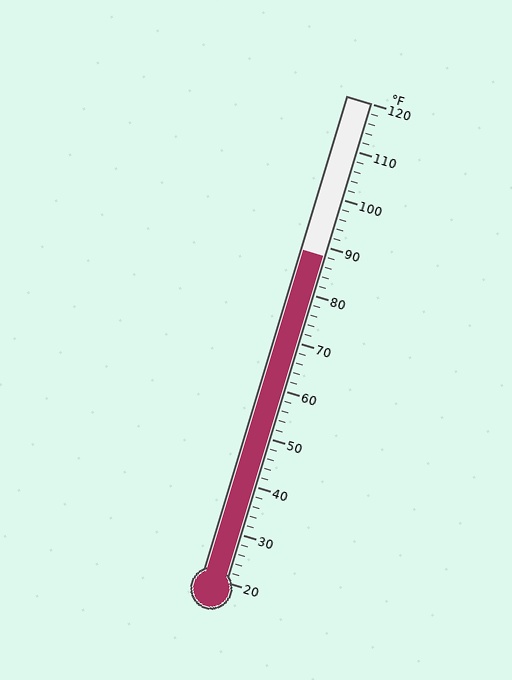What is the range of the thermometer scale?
The thermometer scale ranges from 20°F to 120°F.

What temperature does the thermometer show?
The thermometer shows approximately 88°F.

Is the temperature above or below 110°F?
The temperature is below 110°F.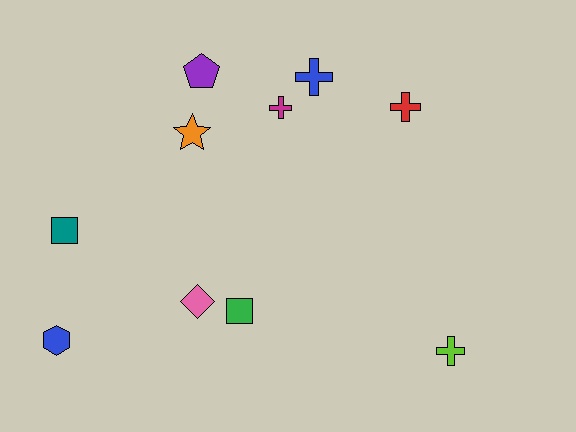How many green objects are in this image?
There is 1 green object.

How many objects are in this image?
There are 10 objects.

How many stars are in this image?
There is 1 star.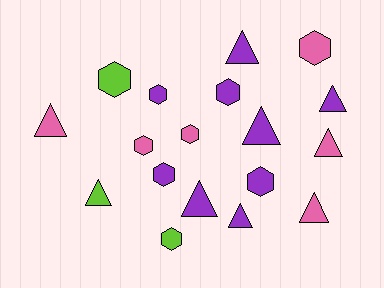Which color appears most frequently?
Purple, with 9 objects.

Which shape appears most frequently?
Hexagon, with 9 objects.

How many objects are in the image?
There are 18 objects.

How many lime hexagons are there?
There are 2 lime hexagons.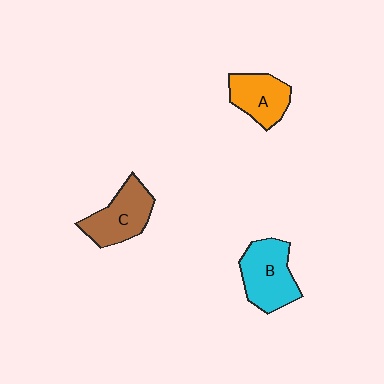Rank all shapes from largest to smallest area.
From largest to smallest: B (cyan), C (brown), A (orange).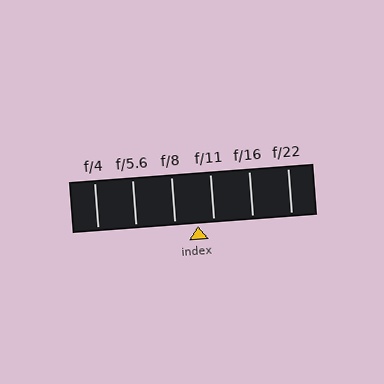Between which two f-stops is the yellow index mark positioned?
The index mark is between f/8 and f/11.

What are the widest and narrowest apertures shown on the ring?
The widest aperture shown is f/4 and the narrowest is f/22.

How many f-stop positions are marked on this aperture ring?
There are 6 f-stop positions marked.